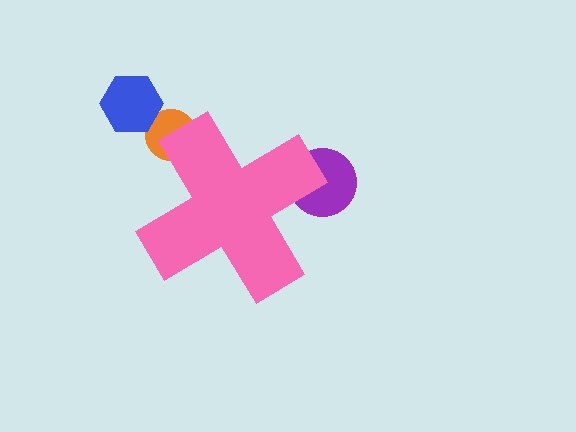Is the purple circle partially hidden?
Yes, the purple circle is partially hidden behind the pink cross.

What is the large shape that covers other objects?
A pink cross.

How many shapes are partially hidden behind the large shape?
2 shapes are partially hidden.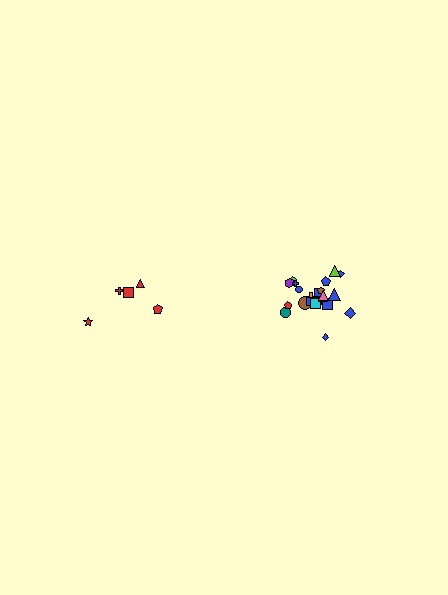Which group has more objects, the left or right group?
The right group.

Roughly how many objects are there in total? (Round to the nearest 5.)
Roughly 25 objects in total.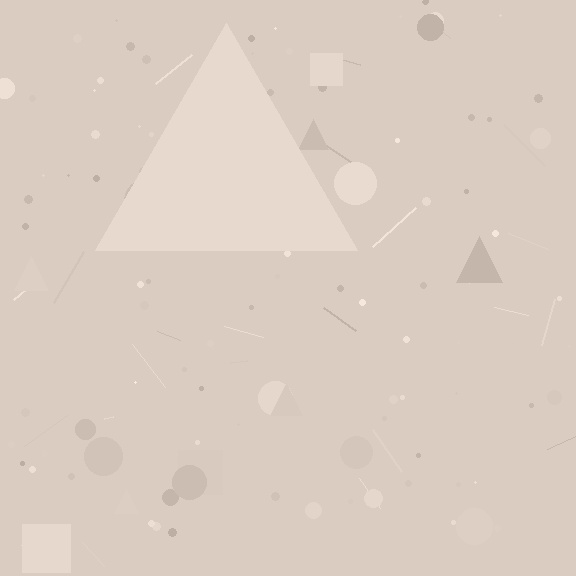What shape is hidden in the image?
A triangle is hidden in the image.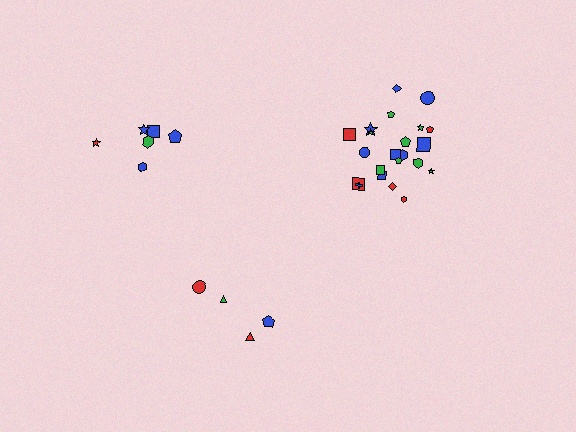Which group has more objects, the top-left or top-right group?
The top-right group.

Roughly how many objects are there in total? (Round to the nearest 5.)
Roughly 30 objects in total.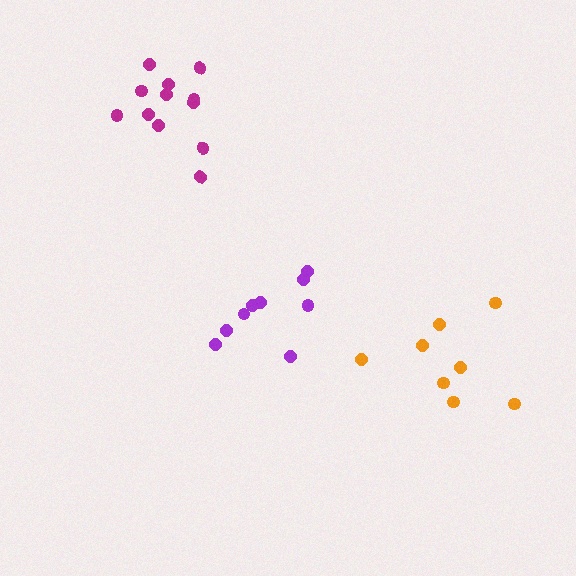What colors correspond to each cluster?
The clusters are colored: magenta, orange, purple.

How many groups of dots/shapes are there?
There are 3 groups.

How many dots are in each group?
Group 1: 12 dots, Group 2: 8 dots, Group 3: 9 dots (29 total).